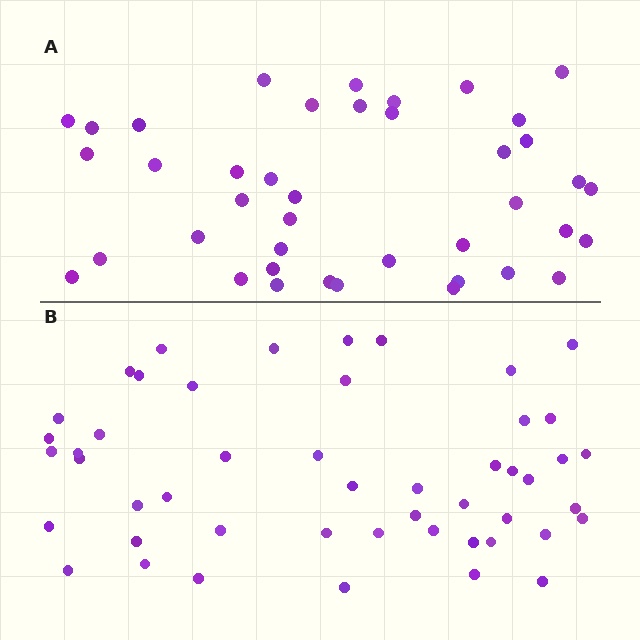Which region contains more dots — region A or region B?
Region B (the bottom region) has more dots.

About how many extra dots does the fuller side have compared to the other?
Region B has roughly 8 or so more dots than region A.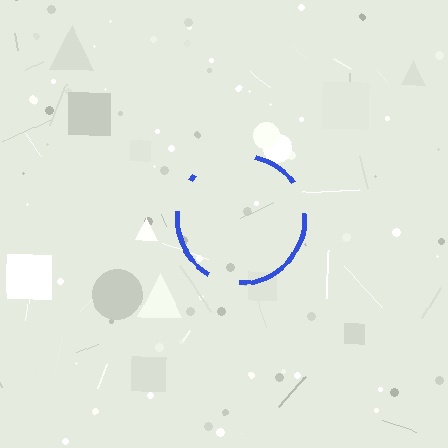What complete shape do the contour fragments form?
The contour fragments form a circle.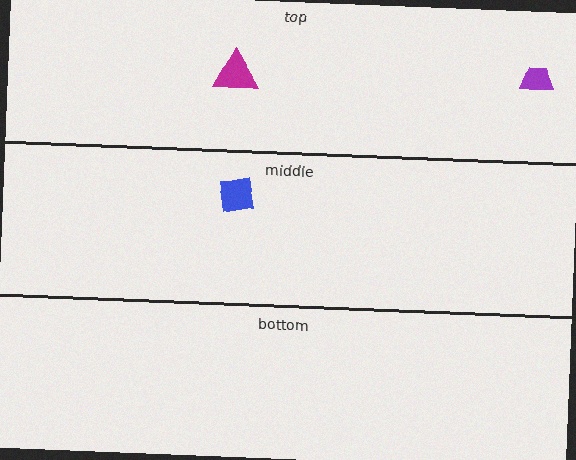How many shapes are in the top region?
2.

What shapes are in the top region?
The purple trapezoid, the magenta triangle.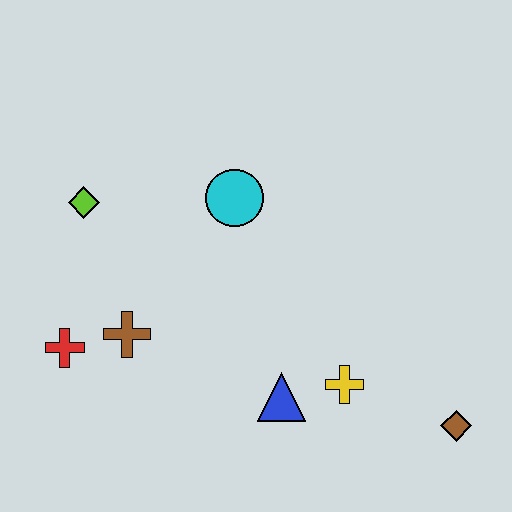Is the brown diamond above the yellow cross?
No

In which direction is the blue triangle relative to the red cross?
The blue triangle is to the right of the red cross.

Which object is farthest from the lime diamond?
The brown diamond is farthest from the lime diamond.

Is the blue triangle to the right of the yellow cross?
No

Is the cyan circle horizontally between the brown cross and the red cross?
No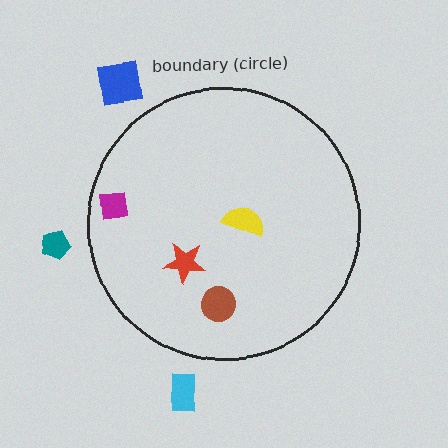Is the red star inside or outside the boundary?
Inside.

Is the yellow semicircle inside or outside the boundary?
Inside.